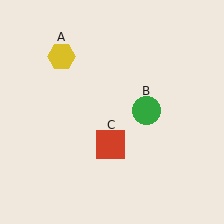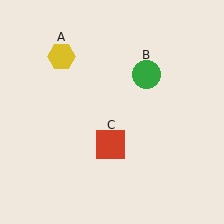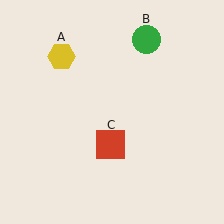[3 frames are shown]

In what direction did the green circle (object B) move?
The green circle (object B) moved up.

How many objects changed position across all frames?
1 object changed position: green circle (object B).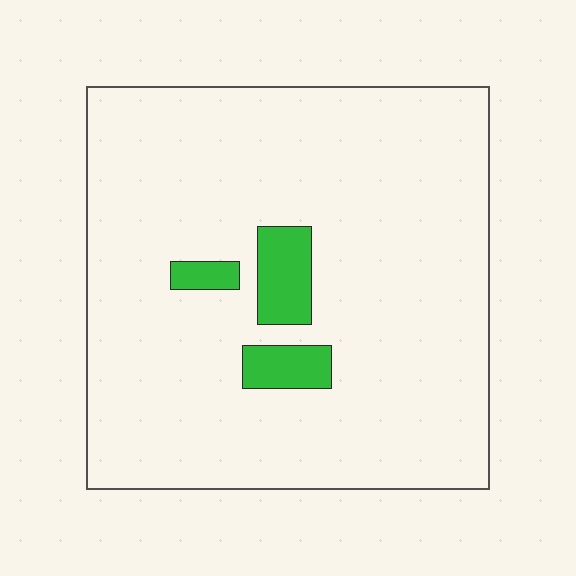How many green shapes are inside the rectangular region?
3.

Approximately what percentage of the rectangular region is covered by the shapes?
Approximately 5%.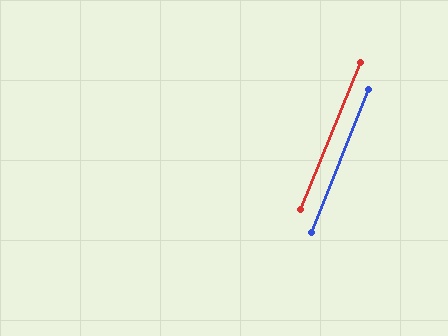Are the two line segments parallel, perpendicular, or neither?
Parallel — their directions differ by only 0.8°.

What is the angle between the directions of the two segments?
Approximately 1 degree.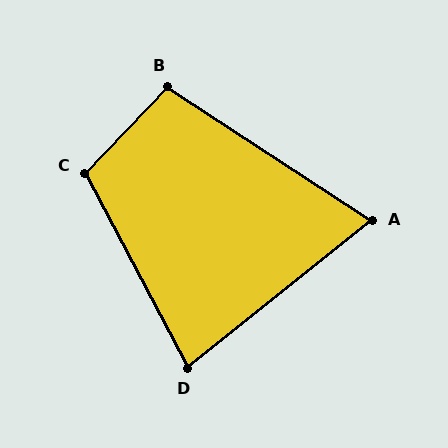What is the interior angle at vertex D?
Approximately 79 degrees (acute).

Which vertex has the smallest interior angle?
A, at approximately 72 degrees.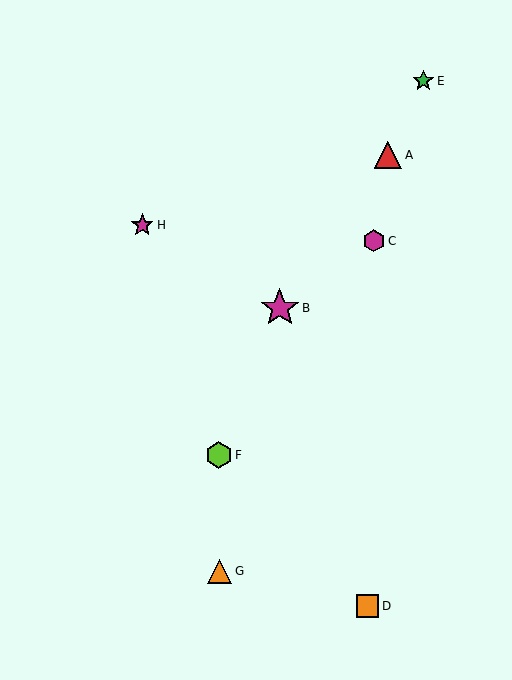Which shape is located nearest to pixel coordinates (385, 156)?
The red triangle (labeled A) at (388, 155) is nearest to that location.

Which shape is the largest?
The magenta star (labeled B) is the largest.